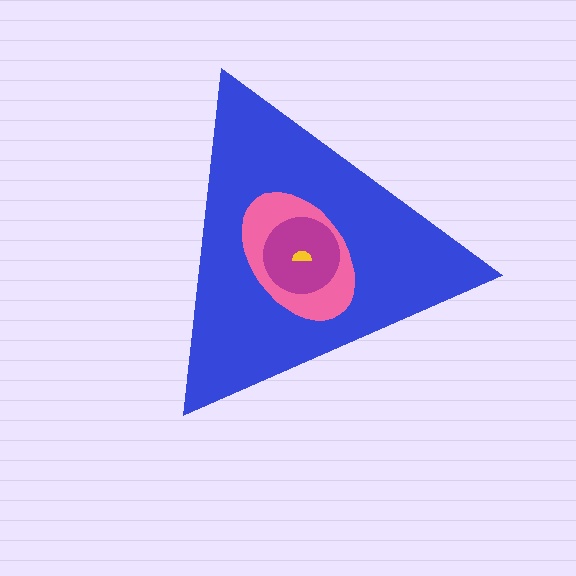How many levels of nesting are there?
4.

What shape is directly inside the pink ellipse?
The magenta circle.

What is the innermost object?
The yellow semicircle.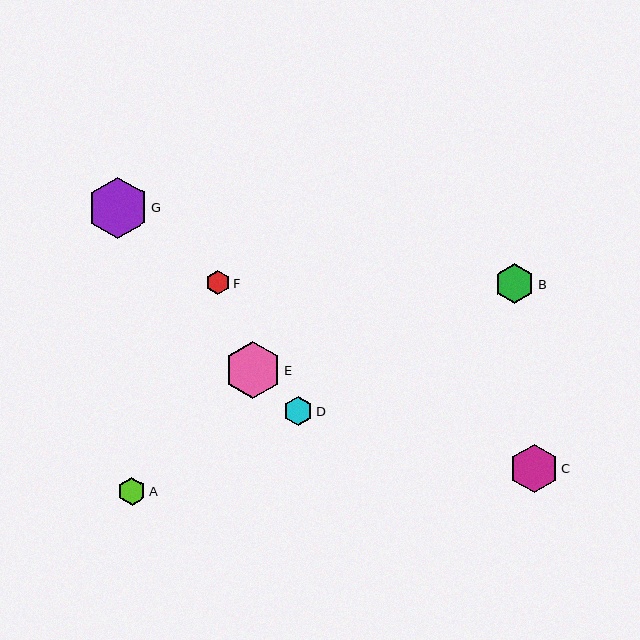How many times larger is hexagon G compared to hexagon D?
Hexagon G is approximately 2.1 times the size of hexagon D.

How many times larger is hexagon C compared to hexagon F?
Hexagon C is approximately 2.0 times the size of hexagon F.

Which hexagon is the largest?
Hexagon G is the largest with a size of approximately 61 pixels.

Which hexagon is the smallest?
Hexagon F is the smallest with a size of approximately 24 pixels.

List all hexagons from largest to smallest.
From largest to smallest: G, E, C, B, D, A, F.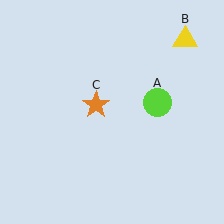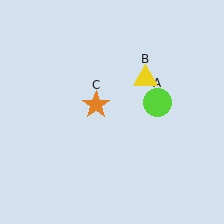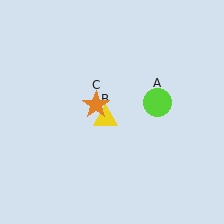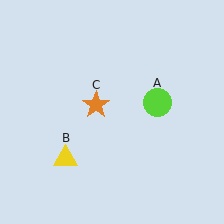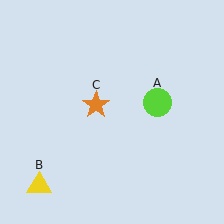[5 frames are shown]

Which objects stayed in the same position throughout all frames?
Lime circle (object A) and orange star (object C) remained stationary.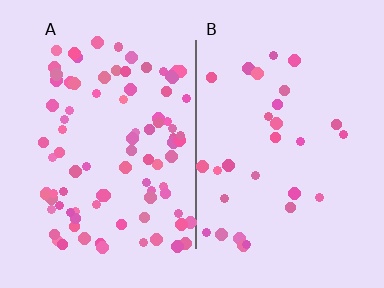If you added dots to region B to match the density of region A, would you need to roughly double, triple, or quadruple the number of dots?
Approximately triple.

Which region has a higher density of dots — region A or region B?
A (the left).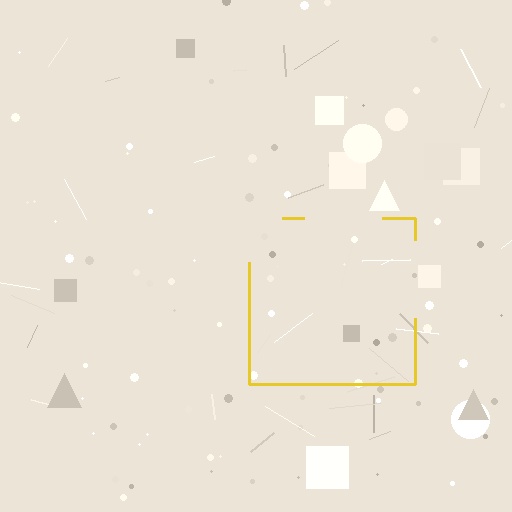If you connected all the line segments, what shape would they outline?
They would outline a square.